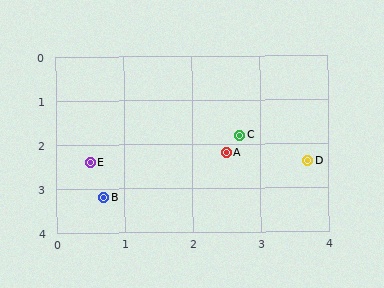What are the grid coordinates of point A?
Point A is at approximately (2.5, 2.2).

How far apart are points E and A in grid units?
Points E and A are about 2.0 grid units apart.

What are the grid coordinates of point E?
Point E is at approximately (0.5, 2.4).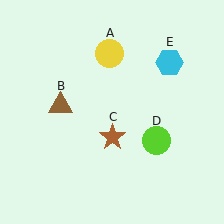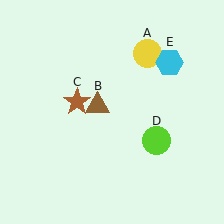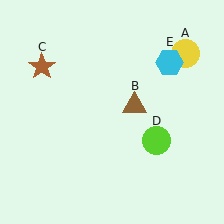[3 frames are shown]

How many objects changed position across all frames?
3 objects changed position: yellow circle (object A), brown triangle (object B), brown star (object C).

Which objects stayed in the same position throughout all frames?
Lime circle (object D) and cyan hexagon (object E) remained stationary.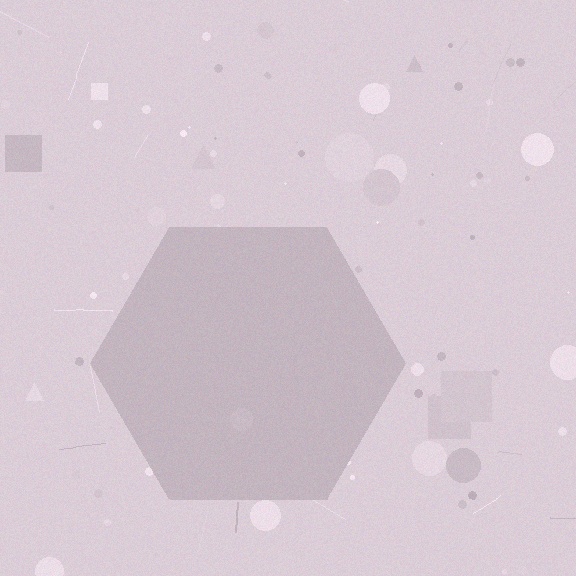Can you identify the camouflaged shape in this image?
The camouflaged shape is a hexagon.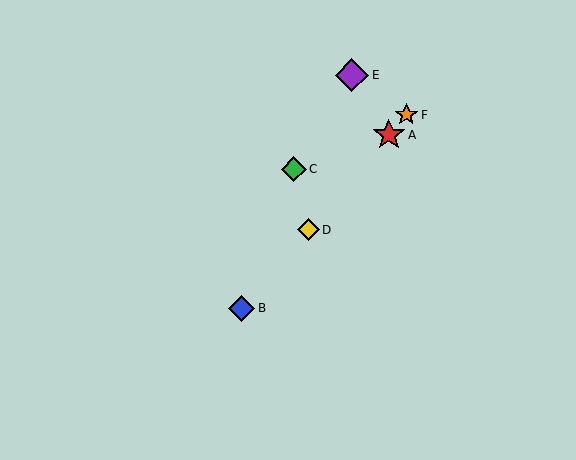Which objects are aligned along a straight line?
Objects A, B, D, F are aligned along a straight line.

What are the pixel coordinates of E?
Object E is at (352, 75).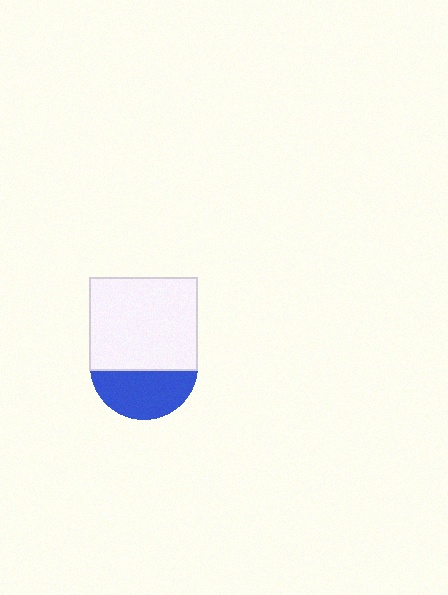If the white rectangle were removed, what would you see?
You would see the complete blue circle.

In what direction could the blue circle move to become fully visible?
The blue circle could move down. That would shift it out from behind the white rectangle entirely.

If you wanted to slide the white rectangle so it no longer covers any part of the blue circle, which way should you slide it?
Slide it up — that is the most direct way to separate the two shapes.